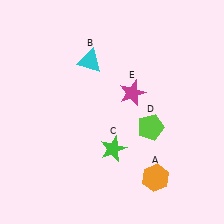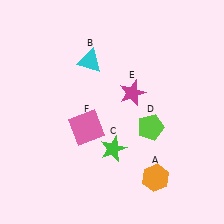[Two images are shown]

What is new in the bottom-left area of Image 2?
A pink square (F) was added in the bottom-left area of Image 2.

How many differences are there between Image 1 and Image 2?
There is 1 difference between the two images.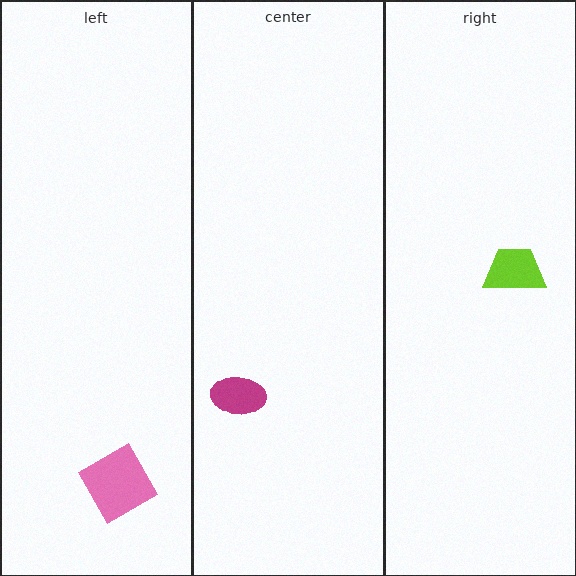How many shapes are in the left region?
1.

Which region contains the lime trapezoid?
The right region.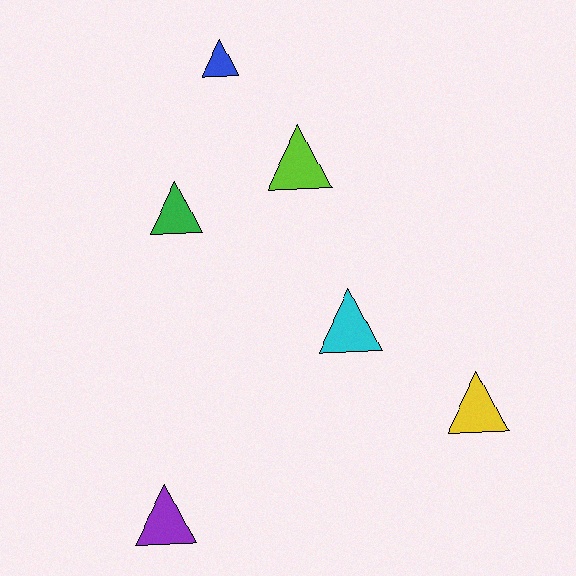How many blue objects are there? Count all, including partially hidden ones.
There is 1 blue object.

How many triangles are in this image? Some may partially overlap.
There are 6 triangles.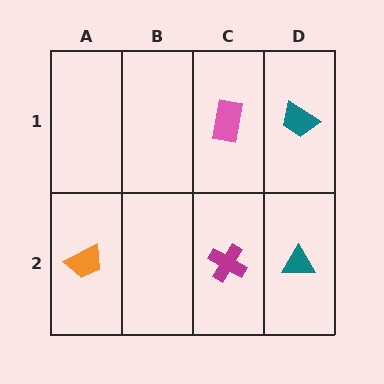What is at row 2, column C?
A magenta cross.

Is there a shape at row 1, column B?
No, that cell is empty.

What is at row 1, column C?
A pink rectangle.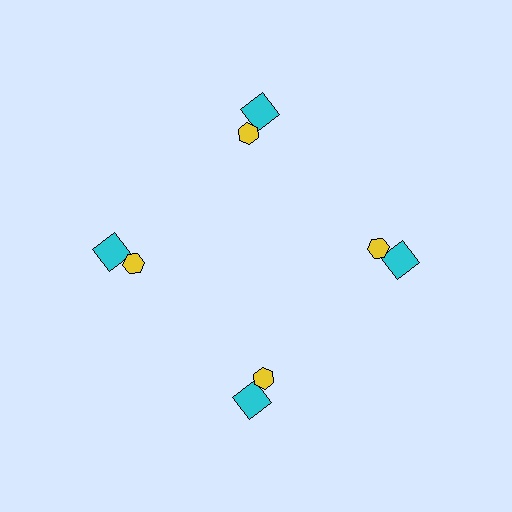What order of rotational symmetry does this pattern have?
This pattern has 4-fold rotational symmetry.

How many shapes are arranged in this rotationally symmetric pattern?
There are 8 shapes, arranged in 4 groups of 2.